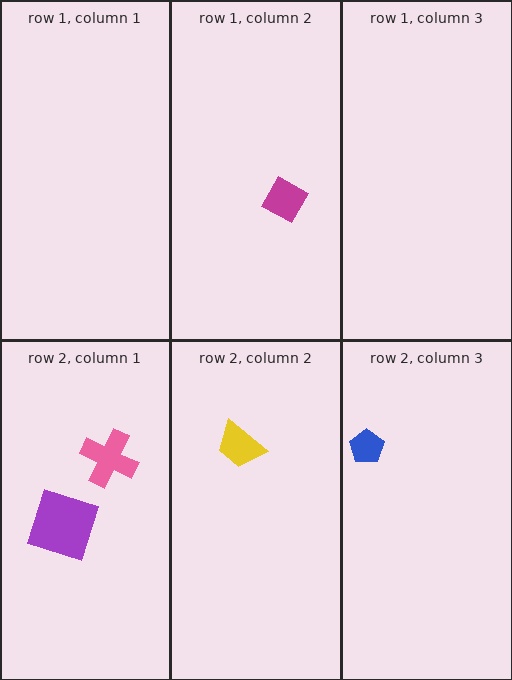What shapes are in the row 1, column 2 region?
The magenta diamond.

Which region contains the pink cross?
The row 2, column 1 region.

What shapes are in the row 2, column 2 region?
The yellow trapezoid.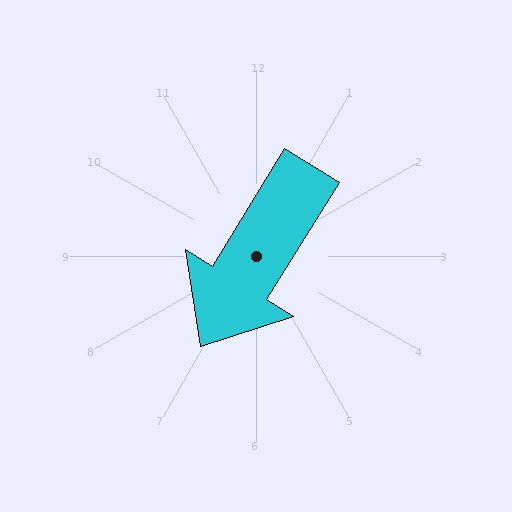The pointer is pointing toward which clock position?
Roughly 7 o'clock.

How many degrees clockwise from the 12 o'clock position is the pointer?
Approximately 212 degrees.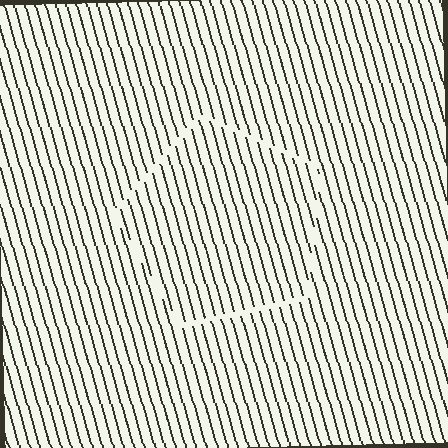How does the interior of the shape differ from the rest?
The interior of the shape contains the same grating, shifted by half a period — the contour is defined by the phase discontinuity where line-ends from the inner and outer gratings abut.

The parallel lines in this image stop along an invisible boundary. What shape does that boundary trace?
An illusory pentagon. The interior of the shape contains the same grating, shifted by half a period — the contour is defined by the phase discontinuity where line-ends from the inner and outer gratings abut.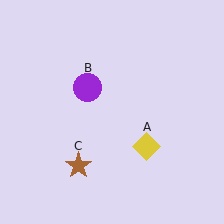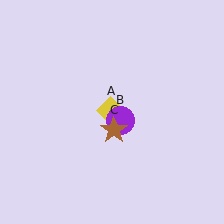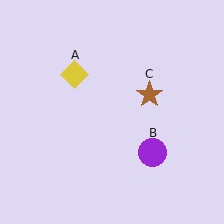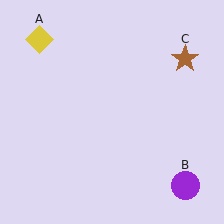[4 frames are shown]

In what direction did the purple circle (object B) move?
The purple circle (object B) moved down and to the right.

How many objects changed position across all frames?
3 objects changed position: yellow diamond (object A), purple circle (object B), brown star (object C).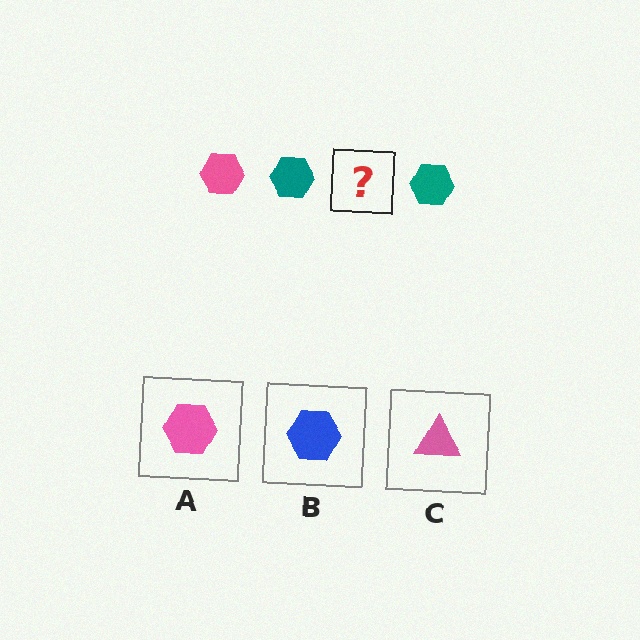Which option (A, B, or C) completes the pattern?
A.